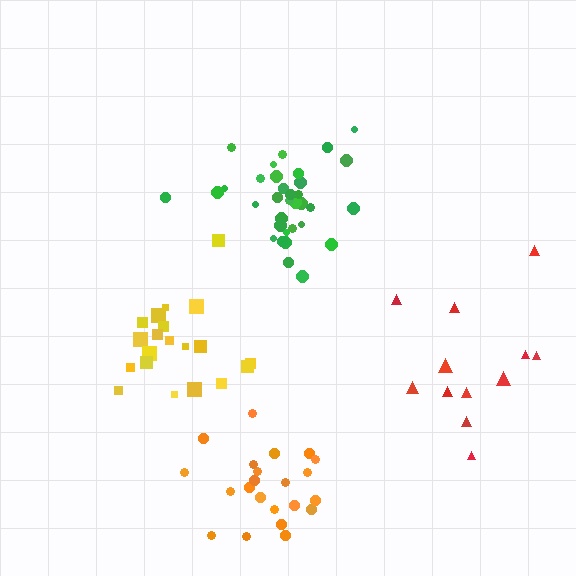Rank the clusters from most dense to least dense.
green, orange, yellow, red.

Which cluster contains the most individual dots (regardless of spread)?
Green (34).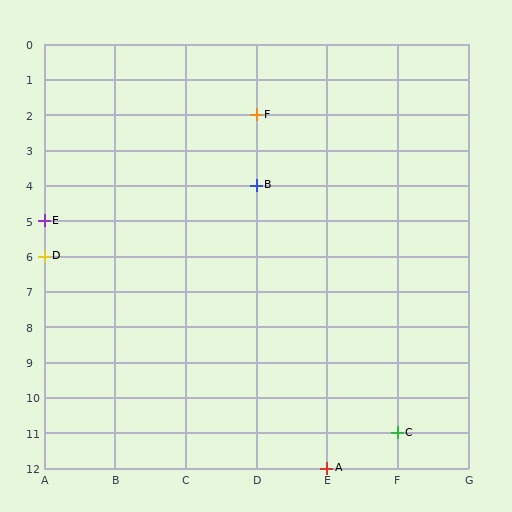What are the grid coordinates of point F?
Point F is at grid coordinates (D, 2).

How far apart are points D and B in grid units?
Points D and B are 3 columns and 2 rows apart (about 3.6 grid units diagonally).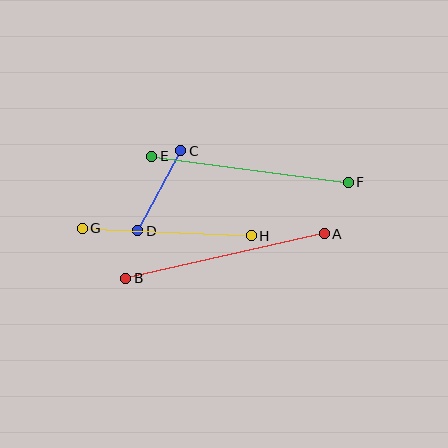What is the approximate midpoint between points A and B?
The midpoint is at approximately (225, 256) pixels.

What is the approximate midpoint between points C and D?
The midpoint is at approximately (159, 191) pixels.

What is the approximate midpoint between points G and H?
The midpoint is at approximately (167, 232) pixels.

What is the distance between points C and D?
The distance is approximately 91 pixels.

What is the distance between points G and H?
The distance is approximately 169 pixels.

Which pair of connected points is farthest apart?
Points A and B are farthest apart.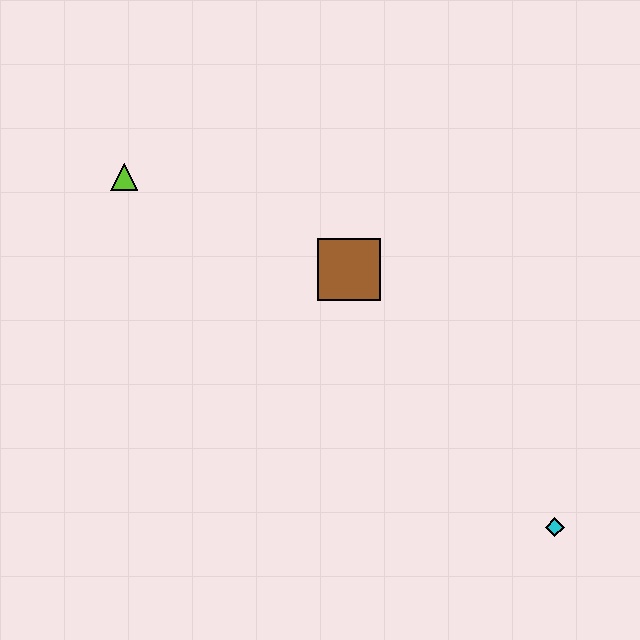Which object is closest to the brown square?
The lime triangle is closest to the brown square.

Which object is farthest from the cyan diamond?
The lime triangle is farthest from the cyan diamond.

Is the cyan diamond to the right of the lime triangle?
Yes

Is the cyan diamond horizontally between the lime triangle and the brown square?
No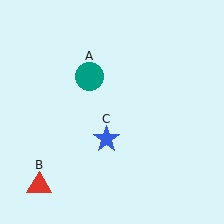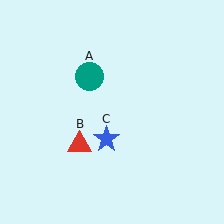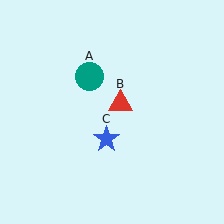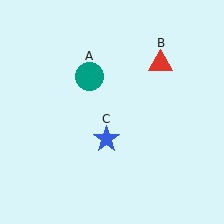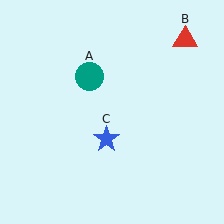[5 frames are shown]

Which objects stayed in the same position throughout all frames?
Teal circle (object A) and blue star (object C) remained stationary.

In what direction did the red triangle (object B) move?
The red triangle (object B) moved up and to the right.